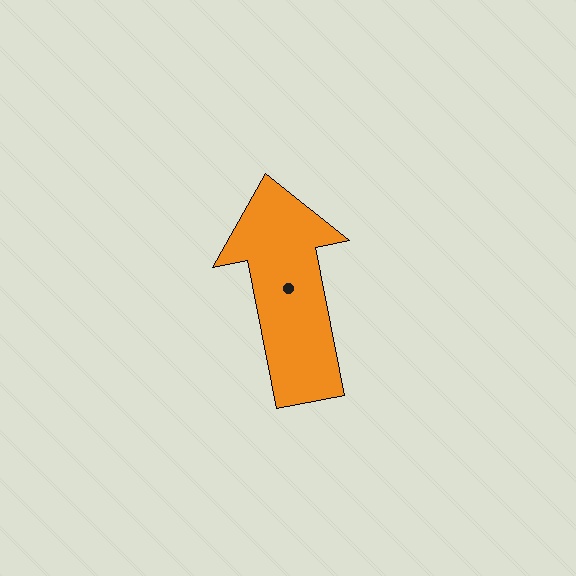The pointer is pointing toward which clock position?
Roughly 12 o'clock.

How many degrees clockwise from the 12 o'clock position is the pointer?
Approximately 349 degrees.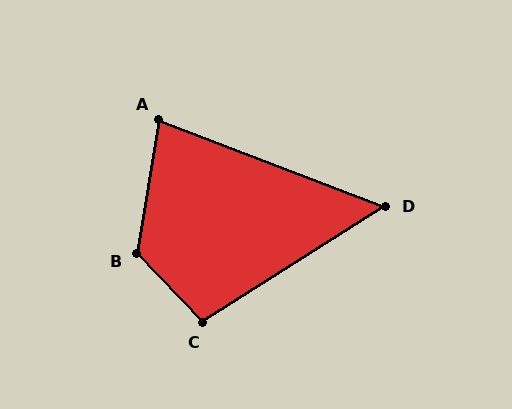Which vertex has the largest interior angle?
B, at approximately 127 degrees.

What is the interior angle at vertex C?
Approximately 102 degrees (obtuse).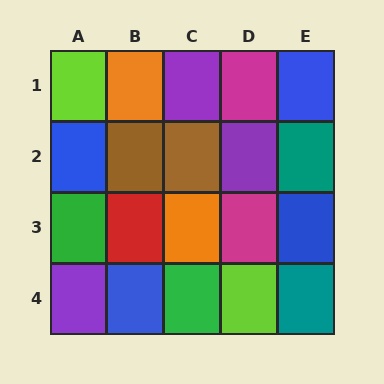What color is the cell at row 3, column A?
Green.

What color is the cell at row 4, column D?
Lime.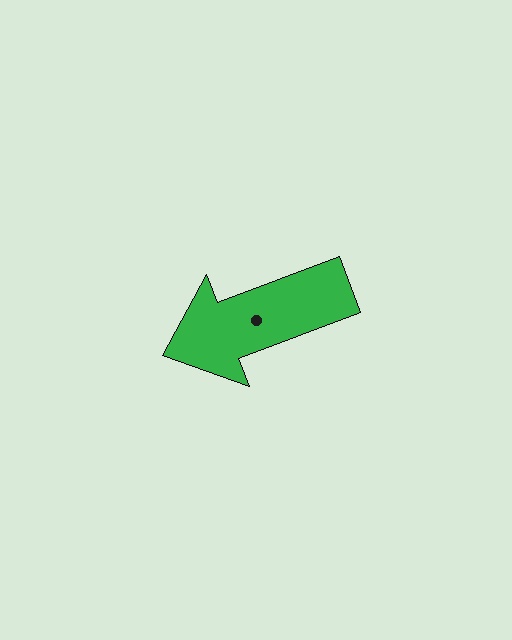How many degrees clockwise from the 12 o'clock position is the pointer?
Approximately 249 degrees.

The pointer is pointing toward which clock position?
Roughly 8 o'clock.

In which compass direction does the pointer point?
West.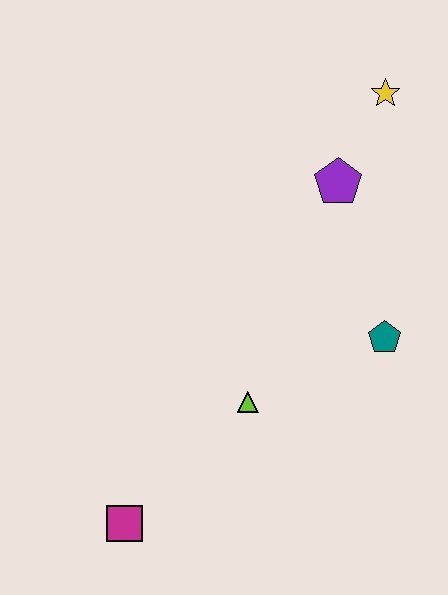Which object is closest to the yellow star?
The purple pentagon is closest to the yellow star.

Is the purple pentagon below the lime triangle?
No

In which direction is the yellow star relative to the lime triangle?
The yellow star is above the lime triangle.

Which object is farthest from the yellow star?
The magenta square is farthest from the yellow star.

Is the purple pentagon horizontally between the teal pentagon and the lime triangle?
Yes